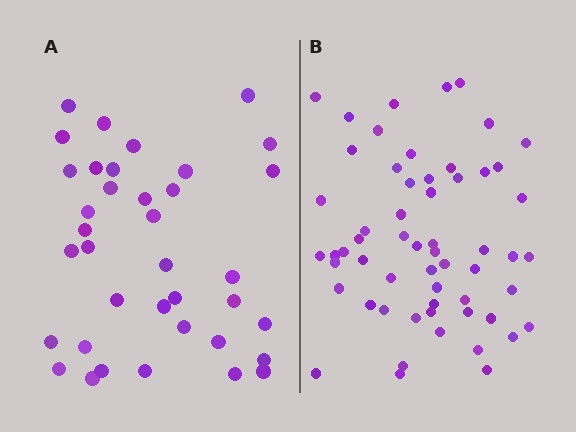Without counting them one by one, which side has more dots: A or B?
Region B (the right region) has more dots.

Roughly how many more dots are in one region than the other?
Region B has approximately 20 more dots than region A.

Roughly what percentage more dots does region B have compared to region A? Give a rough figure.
About 55% more.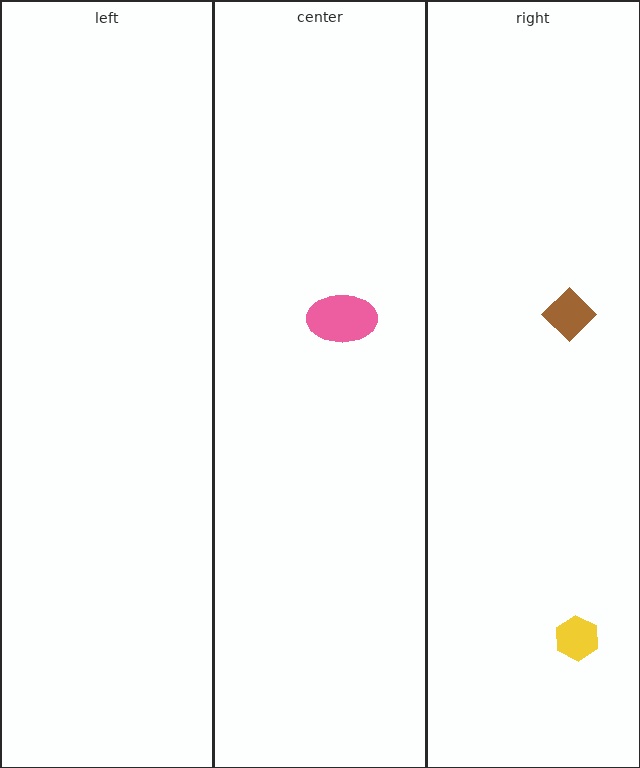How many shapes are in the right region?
2.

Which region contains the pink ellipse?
The center region.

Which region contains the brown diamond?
The right region.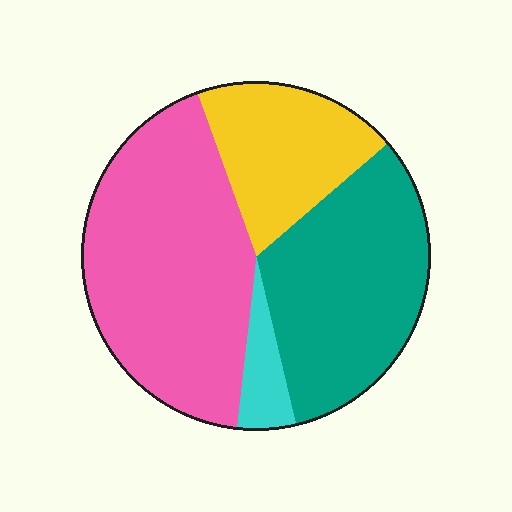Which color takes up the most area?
Pink, at roughly 45%.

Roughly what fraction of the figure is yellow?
Yellow takes up about one fifth (1/5) of the figure.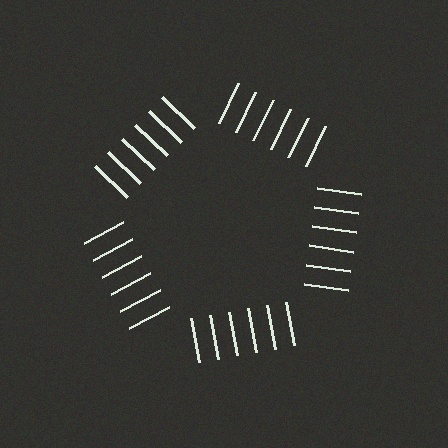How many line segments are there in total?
30 — 6 along each of the 5 edges.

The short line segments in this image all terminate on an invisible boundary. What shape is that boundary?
An illusory pentagon — the line segments terminate on its edges but no continuous stroke is drawn.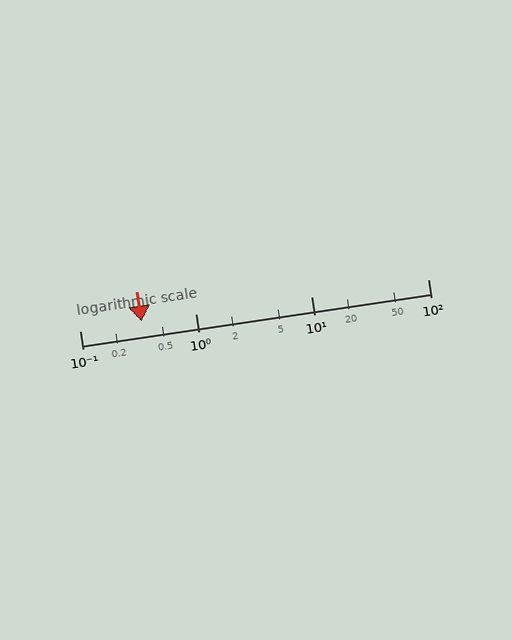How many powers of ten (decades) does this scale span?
The scale spans 3 decades, from 0.1 to 100.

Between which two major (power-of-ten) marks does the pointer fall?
The pointer is between 0.1 and 1.